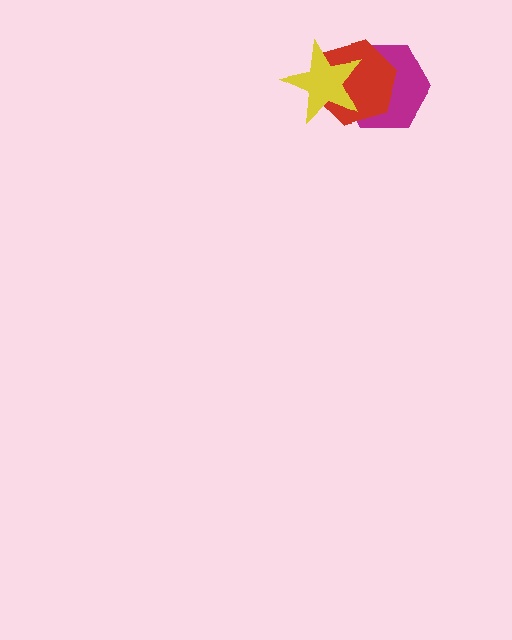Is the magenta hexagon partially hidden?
Yes, it is partially covered by another shape.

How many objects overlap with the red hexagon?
2 objects overlap with the red hexagon.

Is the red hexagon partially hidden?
Yes, it is partially covered by another shape.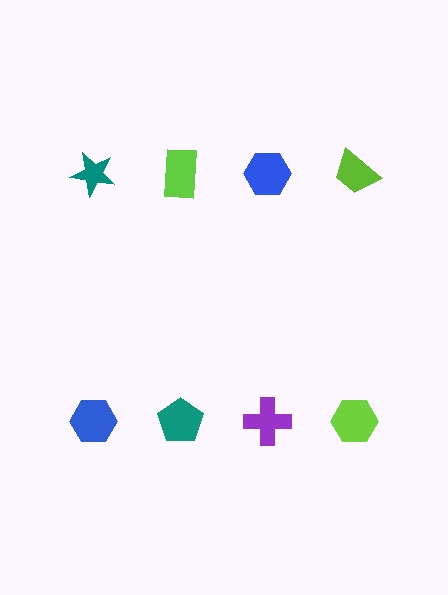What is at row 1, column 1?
A teal star.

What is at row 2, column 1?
A blue hexagon.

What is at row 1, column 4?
A lime trapezoid.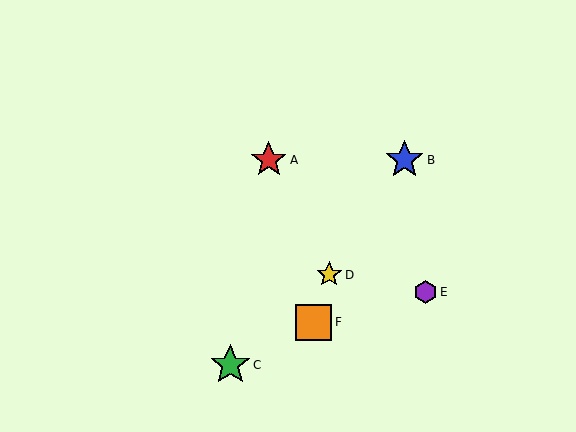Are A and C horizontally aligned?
No, A is at y≈160 and C is at y≈365.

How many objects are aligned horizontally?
2 objects (A, B) are aligned horizontally.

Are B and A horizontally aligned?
Yes, both are at y≈160.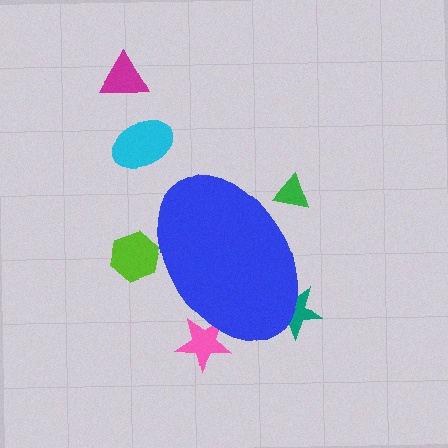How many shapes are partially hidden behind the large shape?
4 shapes are partially hidden.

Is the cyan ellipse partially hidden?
No, the cyan ellipse is fully visible.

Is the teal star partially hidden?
Yes, the teal star is partially hidden behind the blue ellipse.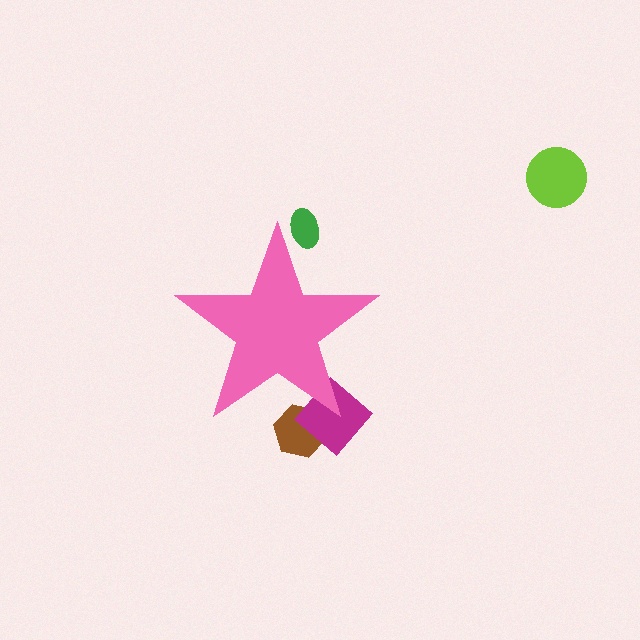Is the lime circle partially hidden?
No, the lime circle is fully visible.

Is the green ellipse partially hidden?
Yes, the green ellipse is partially hidden behind the pink star.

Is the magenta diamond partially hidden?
Yes, the magenta diamond is partially hidden behind the pink star.